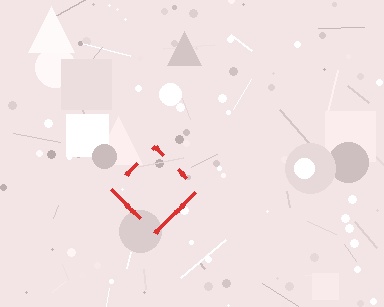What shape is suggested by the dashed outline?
The dashed outline suggests a diamond.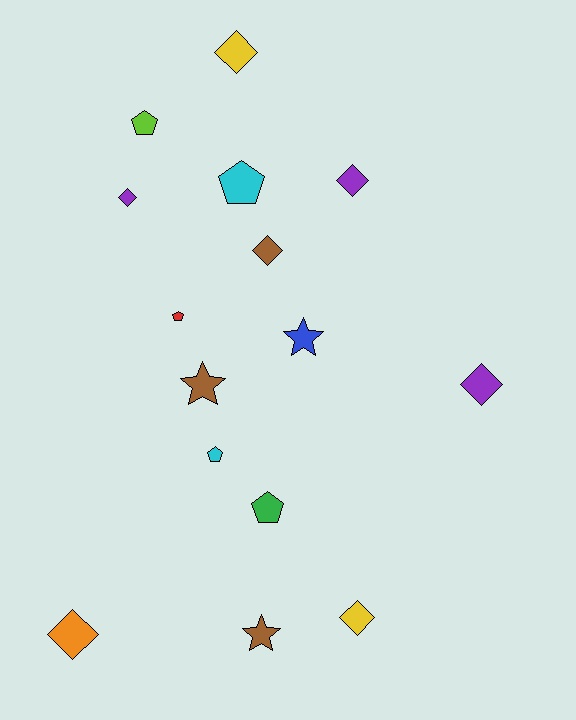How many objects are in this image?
There are 15 objects.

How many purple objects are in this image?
There are 3 purple objects.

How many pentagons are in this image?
There are 5 pentagons.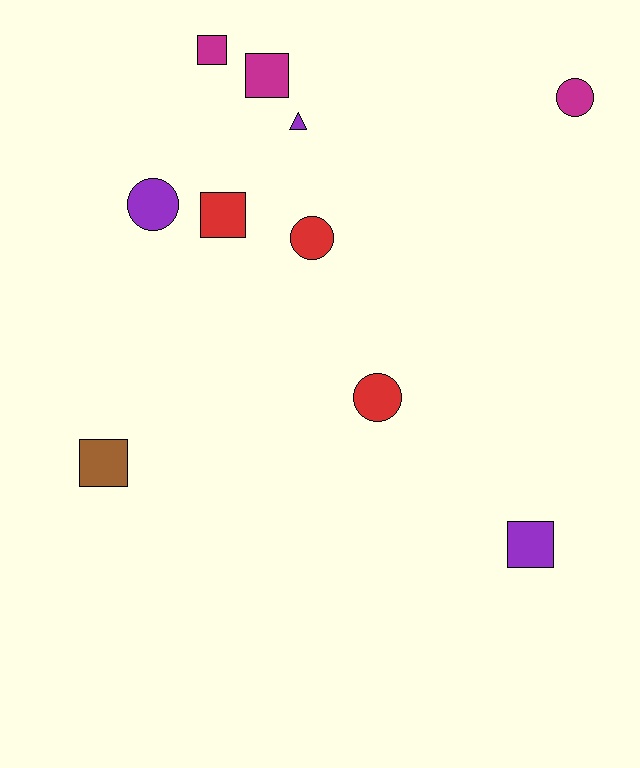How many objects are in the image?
There are 10 objects.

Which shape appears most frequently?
Square, with 5 objects.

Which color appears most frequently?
Purple, with 3 objects.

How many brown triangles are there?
There are no brown triangles.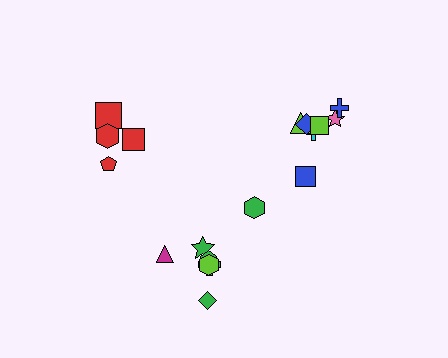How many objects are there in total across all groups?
There are 18 objects.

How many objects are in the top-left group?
There are 4 objects.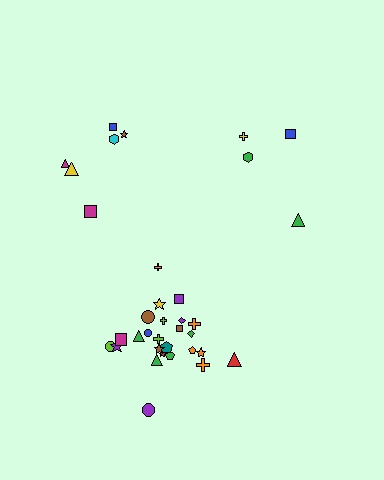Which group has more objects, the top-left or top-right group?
The top-left group.